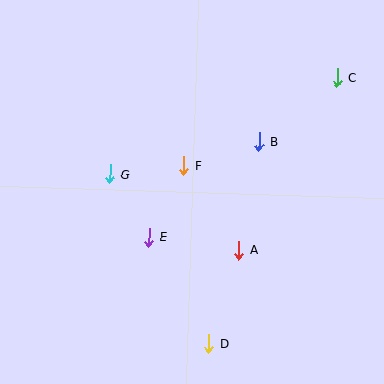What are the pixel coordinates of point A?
Point A is at (239, 250).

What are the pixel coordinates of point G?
Point G is at (110, 174).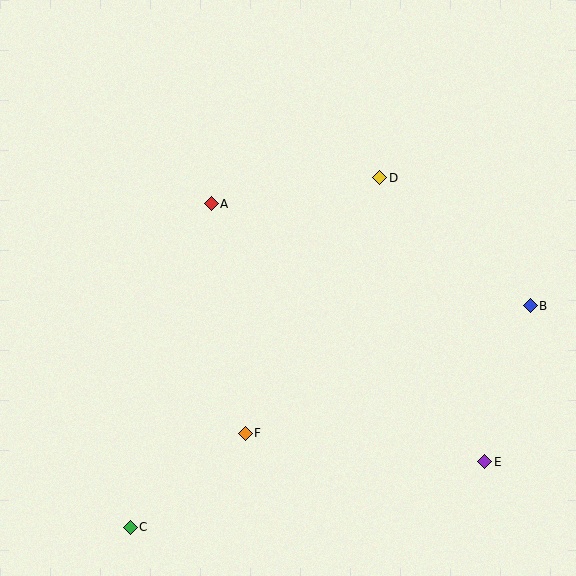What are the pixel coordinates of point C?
Point C is at (130, 527).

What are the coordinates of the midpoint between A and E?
The midpoint between A and E is at (348, 333).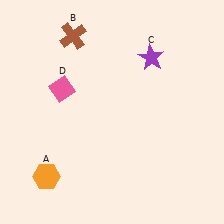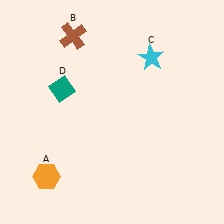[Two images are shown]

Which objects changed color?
C changed from purple to cyan. D changed from pink to teal.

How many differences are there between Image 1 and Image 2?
There are 2 differences between the two images.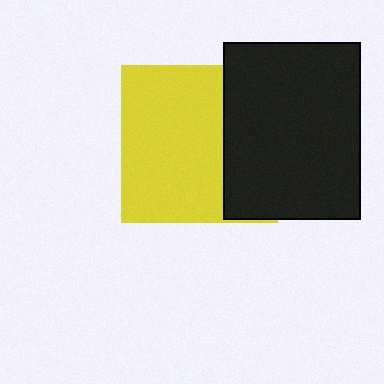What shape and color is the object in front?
The object in front is a black rectangle.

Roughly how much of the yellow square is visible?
Most of it is visible (roughly 66%).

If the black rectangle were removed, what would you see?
You would see the complete yellow square.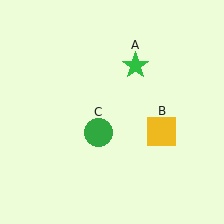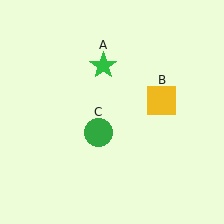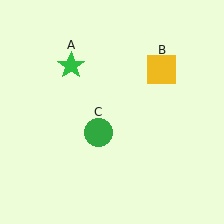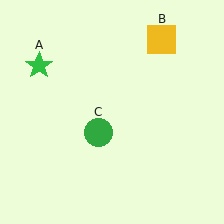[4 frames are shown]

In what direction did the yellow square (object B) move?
The yellow square (object B) moved up.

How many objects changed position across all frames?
2 objects changed position: green star (object A), yellow square (object B).